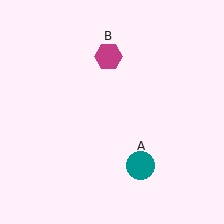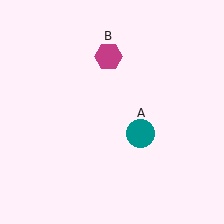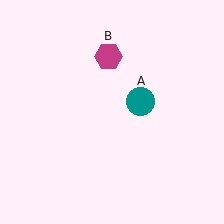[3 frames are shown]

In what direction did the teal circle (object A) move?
The teal circle (object A) moved up.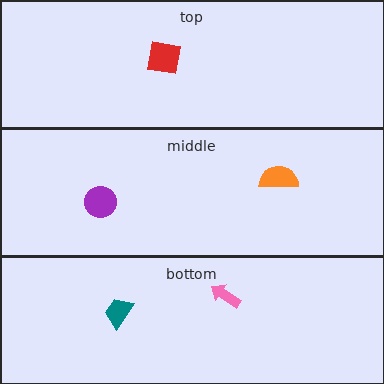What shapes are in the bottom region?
The teal trapezoid, the pink arrow.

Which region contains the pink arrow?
The bottom region.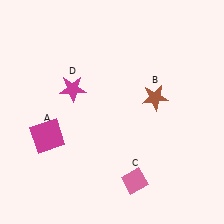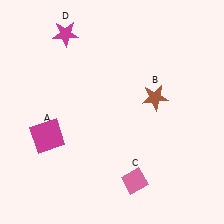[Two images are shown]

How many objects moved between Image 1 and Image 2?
1 object moved between the two images.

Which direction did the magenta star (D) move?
The magenta star (D) moved up.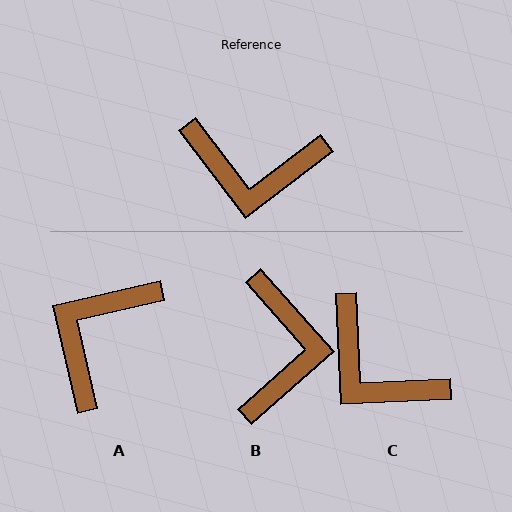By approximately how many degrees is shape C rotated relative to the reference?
Approximately 35 degrees clockwise.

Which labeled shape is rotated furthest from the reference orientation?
A, about 114 degrees away.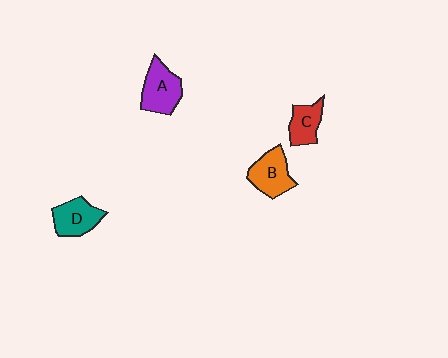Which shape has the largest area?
Shape A (purple).